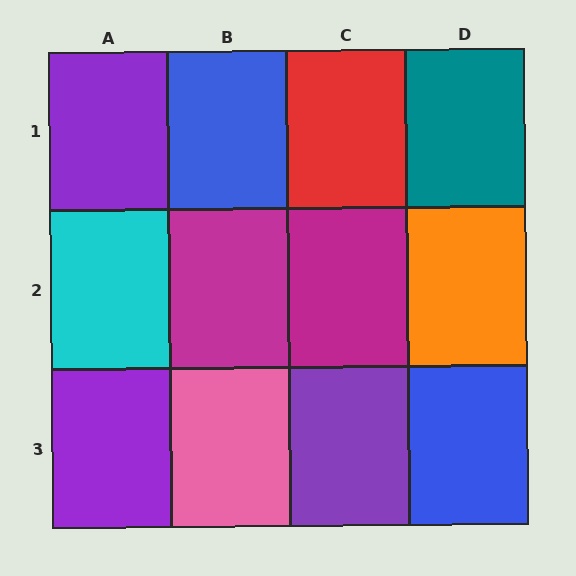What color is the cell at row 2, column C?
Magenta.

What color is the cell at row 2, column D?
Orange.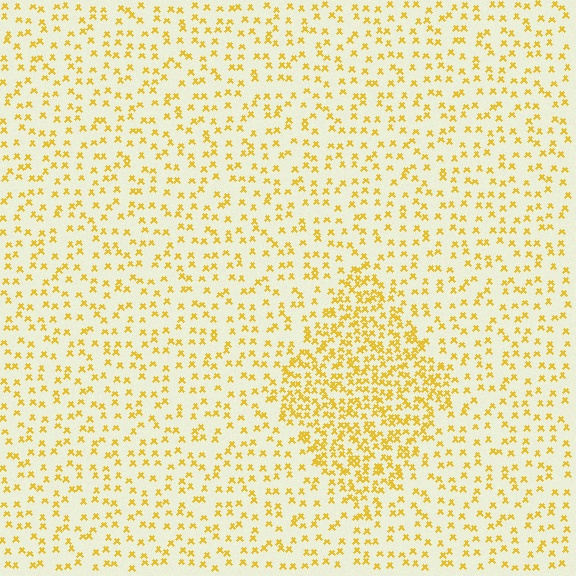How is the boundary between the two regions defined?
The boundary is defined by a change in element density (approximately 2.3x ratio). All elements are the same color, size, and shape.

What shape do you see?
I see a diamond.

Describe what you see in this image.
The image contains small yellow elements arranged at two different densities. A diamond-shaped region is visible where the elements are more densely packed than the surrounding area.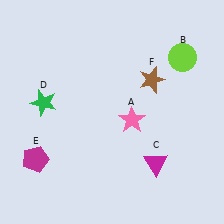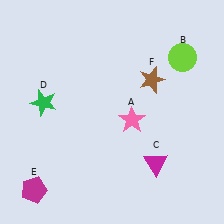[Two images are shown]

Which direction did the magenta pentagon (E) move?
The magenta pentagon (E) moved down.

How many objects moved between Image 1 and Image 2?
1 object moved between the two images.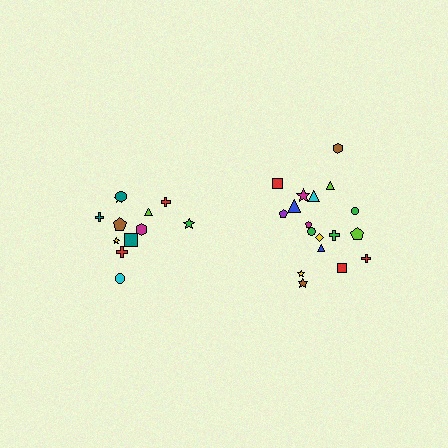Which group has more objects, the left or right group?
The right group.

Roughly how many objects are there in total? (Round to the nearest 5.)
Roughly 30 objects in total.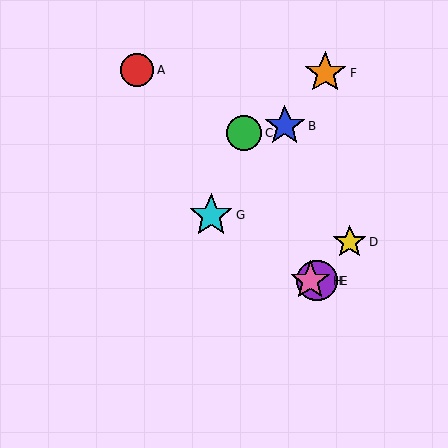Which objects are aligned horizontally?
Objects E, H are aligned horizontally.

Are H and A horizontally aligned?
No, H is at y≈281 and A is at y≈70.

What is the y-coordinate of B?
Object B is at y≈126.